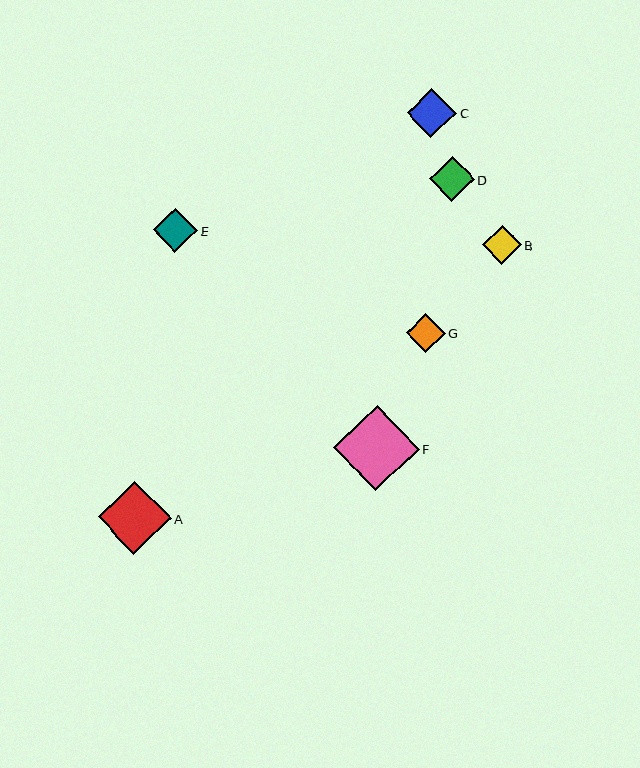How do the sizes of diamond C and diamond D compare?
Diamond C and diamond D are approximately the same size.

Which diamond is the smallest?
Diamond B is the smallest with a size of approximately 39 pixels.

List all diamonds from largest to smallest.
From largest to smallest: F, A, C, D, E, G, B.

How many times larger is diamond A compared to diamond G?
Diamond A is approximately 1.9 times the size of diamond G.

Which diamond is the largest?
Diamond F is the largest with a size of approximately 85 pixels.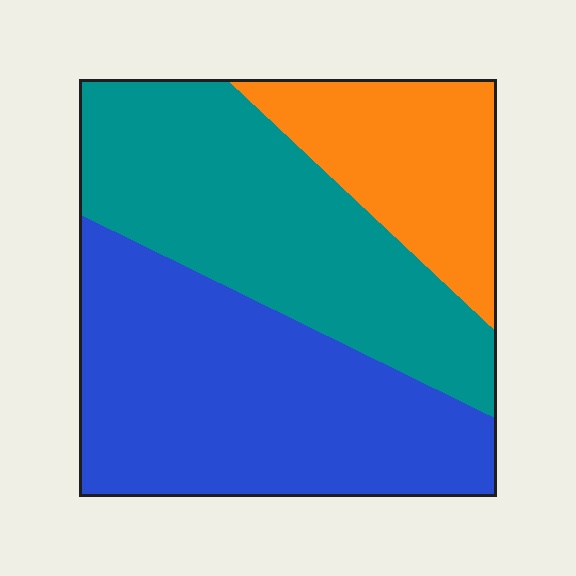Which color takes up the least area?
Orange, at roughly 20%.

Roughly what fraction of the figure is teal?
Teal covers 37% of the figure.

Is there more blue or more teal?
Blue.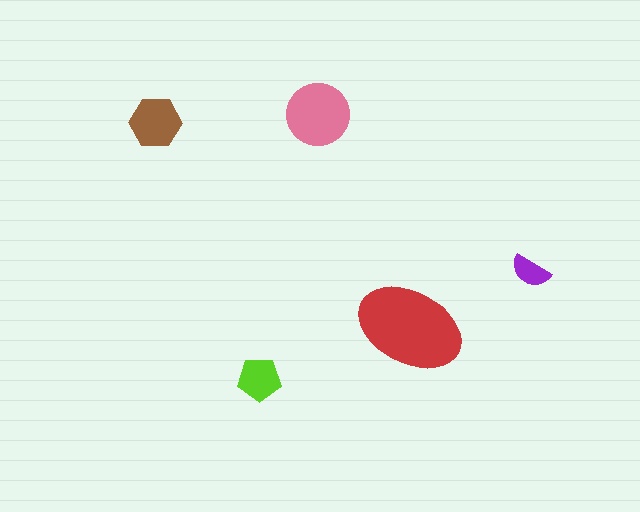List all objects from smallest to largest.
The purple semicircle, the lime pentagon, the brown hexagon, the pink circle, the red ellipse.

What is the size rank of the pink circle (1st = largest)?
2nd.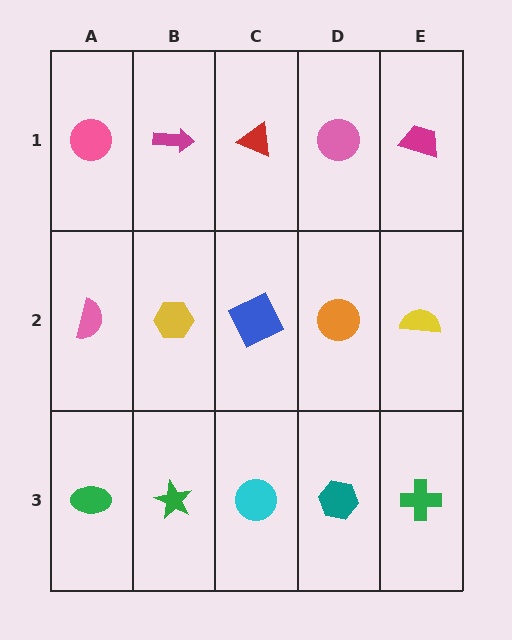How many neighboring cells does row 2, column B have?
4.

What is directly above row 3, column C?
A blue square.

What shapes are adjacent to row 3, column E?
A yellow semicircle (row 2, column E), a teal hexagon (row 3, column D).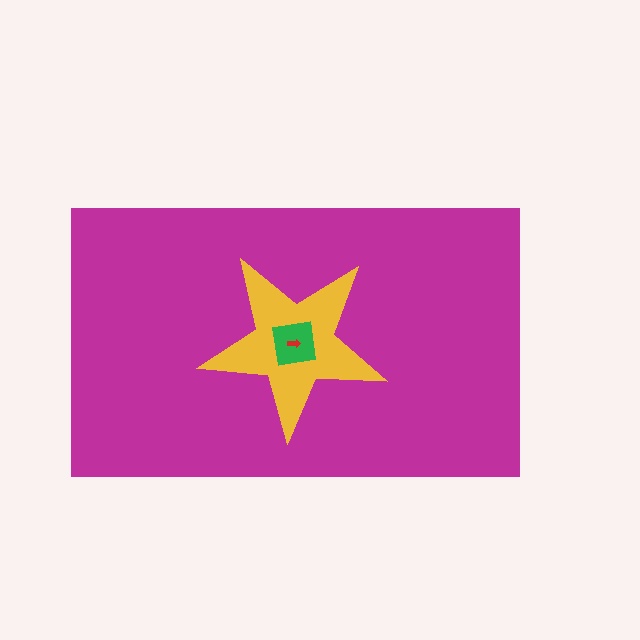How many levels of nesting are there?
4.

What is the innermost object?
The red arrow.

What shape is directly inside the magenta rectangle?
The yellow star.